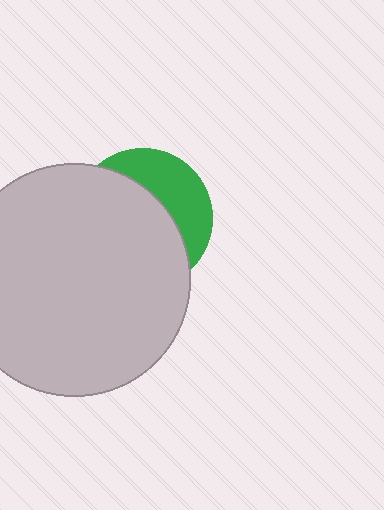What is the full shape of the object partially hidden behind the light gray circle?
The partially hidden object is a green circle.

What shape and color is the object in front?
The object in front is a light gray circle.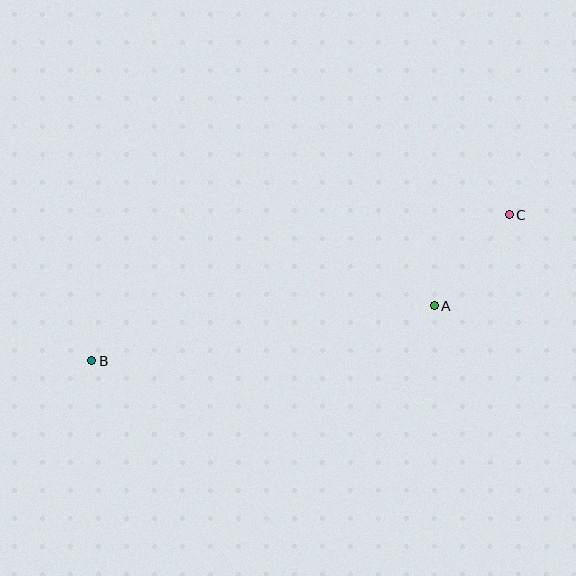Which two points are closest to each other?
Points A and C are closest to each other.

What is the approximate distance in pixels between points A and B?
The distance between A and B is approximately 347 pixels.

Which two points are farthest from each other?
Points B and C are farthest from each other.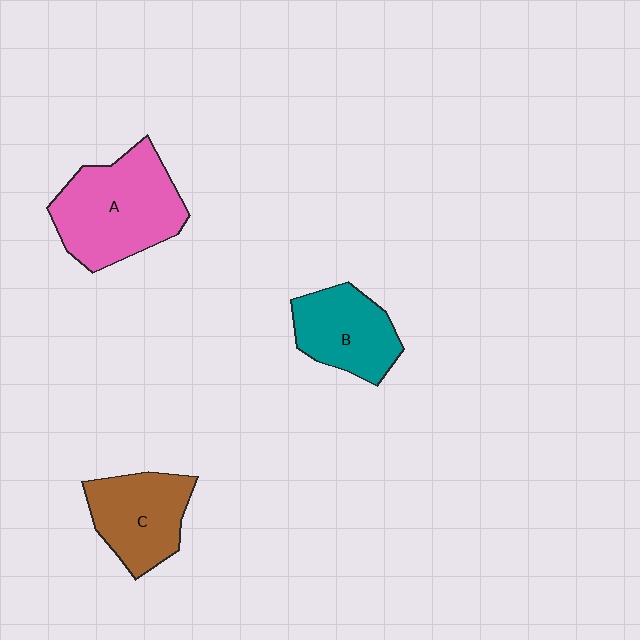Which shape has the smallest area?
Shape B (teal).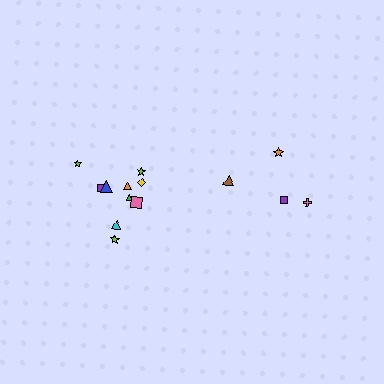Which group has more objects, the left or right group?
The left group.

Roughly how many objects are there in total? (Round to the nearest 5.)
Roughly 15 objects in total.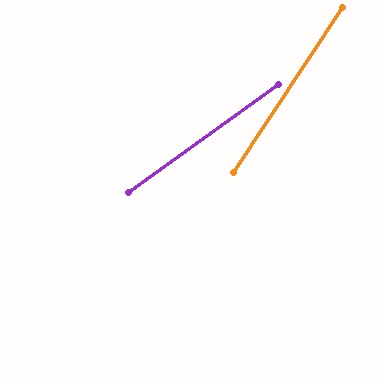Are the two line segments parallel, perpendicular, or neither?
Neither parallel nor perpendicular — they differ by about 21°.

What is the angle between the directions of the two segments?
Approximately 21 degrees.